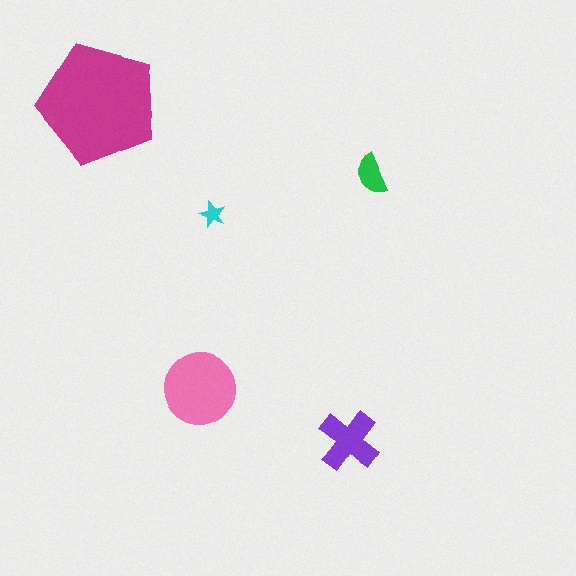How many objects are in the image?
There are 5 objects in the image.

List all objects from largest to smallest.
The magenta pentagon, the pink circle, the purple cross, the green semicircle, the cyan star.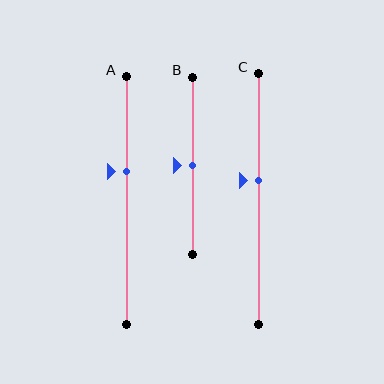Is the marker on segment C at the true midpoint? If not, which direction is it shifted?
No, the marker on segment C is shifted upward by about 7% of the segment length.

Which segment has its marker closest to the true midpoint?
Segment B has its marker closest to the true midpoint.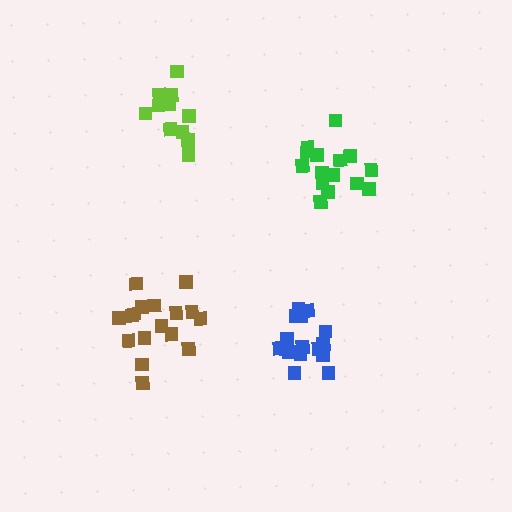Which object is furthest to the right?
The green cluster is rightmost.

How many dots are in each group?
Group 1: 17 dots, Group 2: 15 dots, Group 3: 16 dots, Group 4: 15 dots (63 total).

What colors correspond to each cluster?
The clusters are colored: brown, lime, blue, green.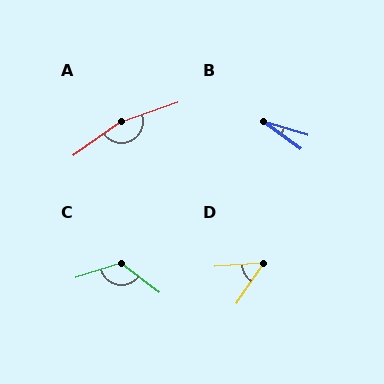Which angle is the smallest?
B, at approximately 20 degrees.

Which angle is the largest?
A, at approximately 164 degrees.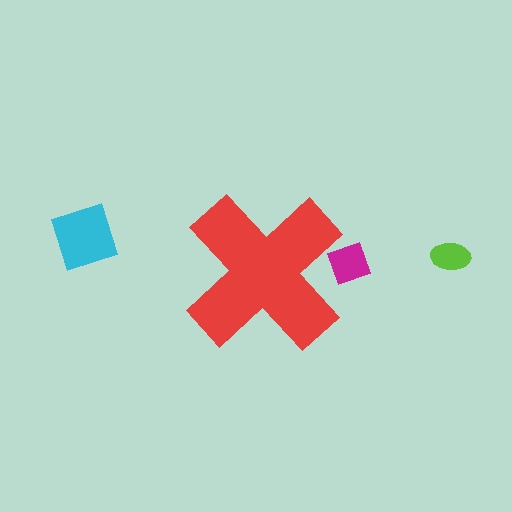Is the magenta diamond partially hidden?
Yes, the magenta diamond is partially hidden behind the red cross.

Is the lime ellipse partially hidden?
No, the lime ellipse is fully visible.